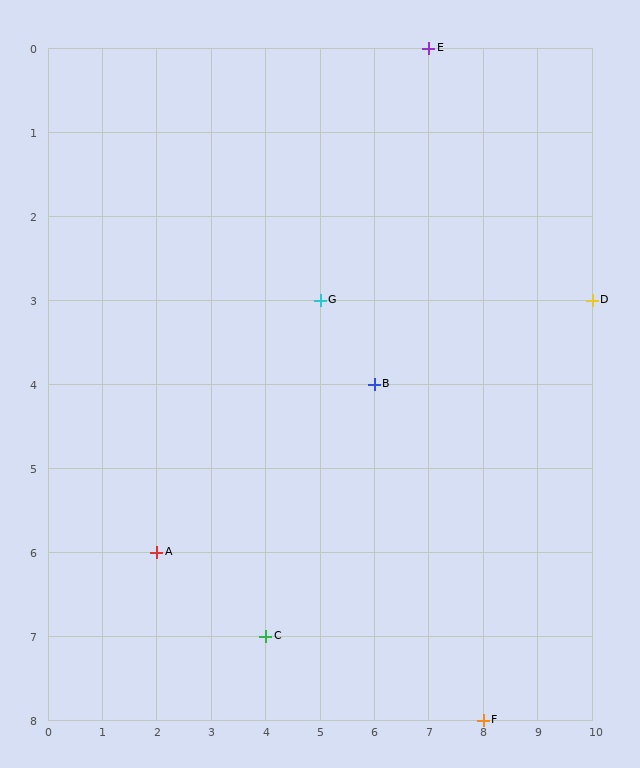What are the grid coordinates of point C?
Point C is at grid coordinates (4, 7).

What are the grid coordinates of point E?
Point E is at grid coordinates (7, 0).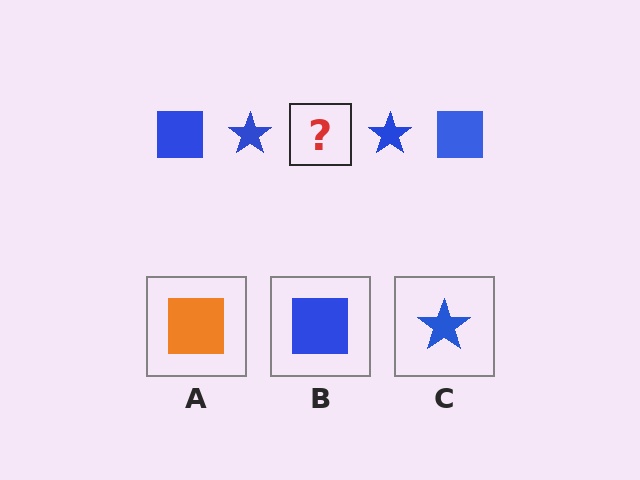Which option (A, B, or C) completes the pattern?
B.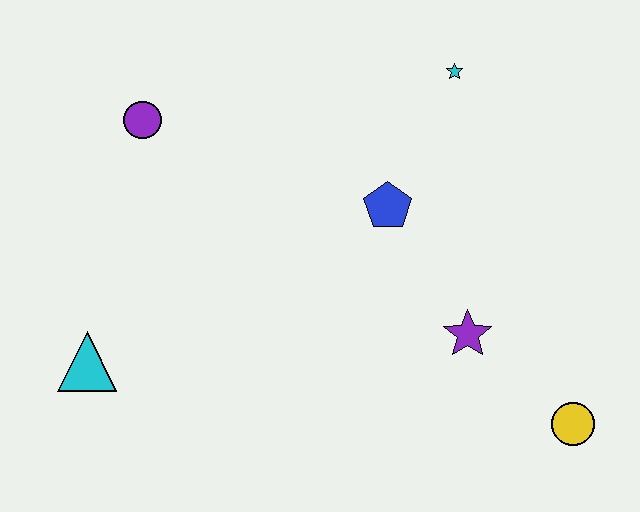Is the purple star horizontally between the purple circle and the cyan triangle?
No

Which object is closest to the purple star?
The yellow circle is closest to the purple star.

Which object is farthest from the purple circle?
The yellow circle is farthest from the purple circle.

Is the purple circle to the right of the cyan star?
No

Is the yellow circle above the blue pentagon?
No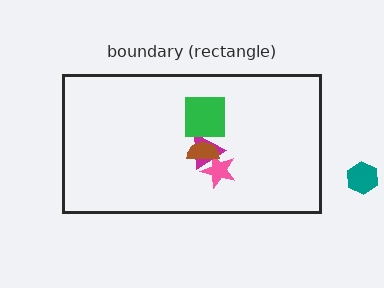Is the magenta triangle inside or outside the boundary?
Inside.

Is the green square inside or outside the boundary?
Inside.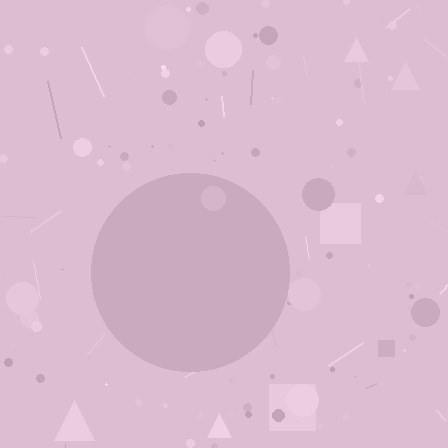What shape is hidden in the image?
A circle is hidden in the image.